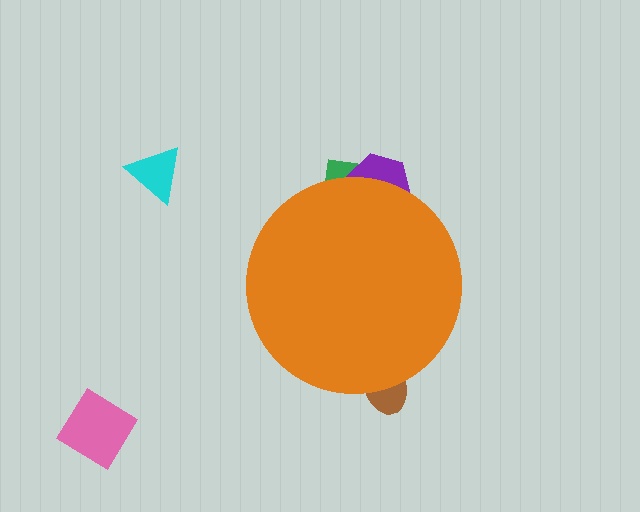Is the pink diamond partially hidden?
No, the pink diamond is fully visible.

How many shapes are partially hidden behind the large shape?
3 shapes are partially hidden.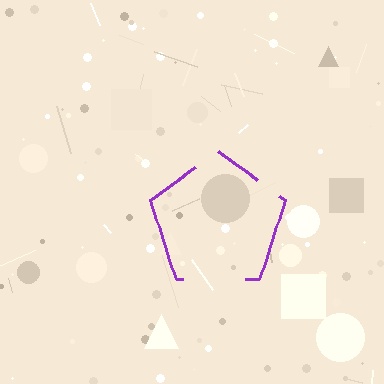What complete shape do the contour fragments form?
The contour fragments form a pentagon.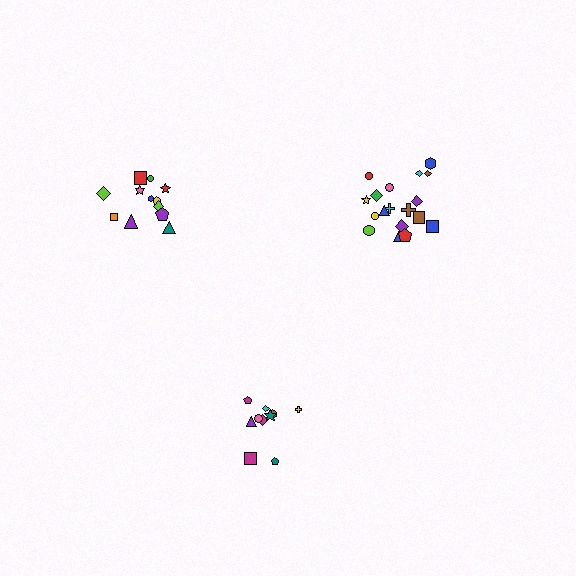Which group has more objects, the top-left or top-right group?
The top-right group.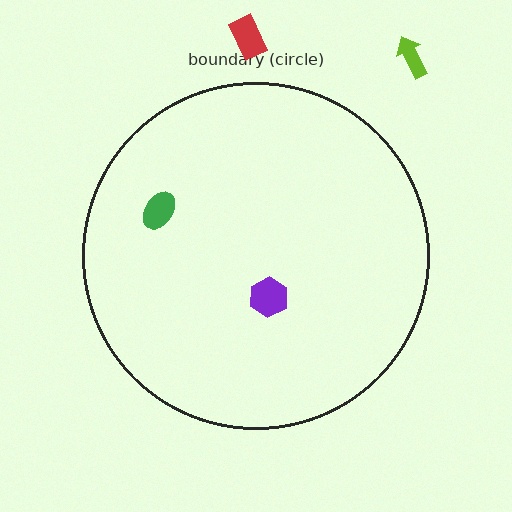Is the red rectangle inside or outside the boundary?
Outside.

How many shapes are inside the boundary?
2 inside, 2 outside.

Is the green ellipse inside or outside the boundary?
Inside.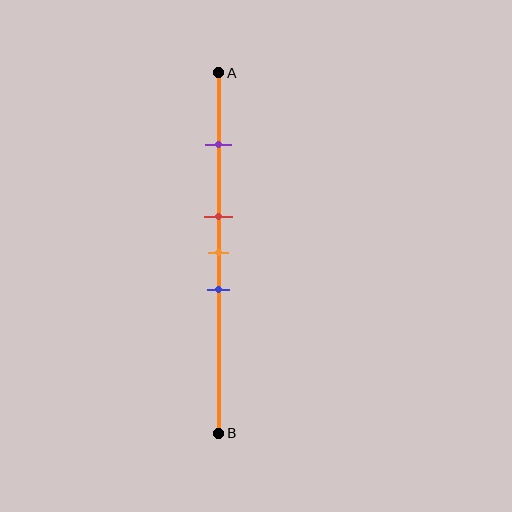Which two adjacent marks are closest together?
The red and orange marks are the closest adjacent pair.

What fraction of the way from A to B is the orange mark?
The orange mark is approximately 50% (0.5) of the way from A to B.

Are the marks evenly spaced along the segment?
No, the marks are not evenly spaced.